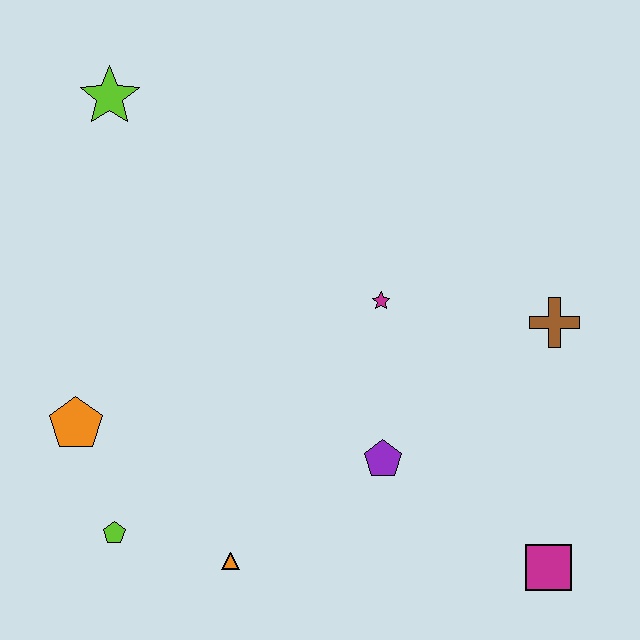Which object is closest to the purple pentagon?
The magenta star is closest to the purple pentagon.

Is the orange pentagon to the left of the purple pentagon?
Yes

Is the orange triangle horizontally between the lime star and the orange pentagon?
No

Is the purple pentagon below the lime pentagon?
No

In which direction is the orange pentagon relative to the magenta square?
The orange pentagon is to the left of the magenta square.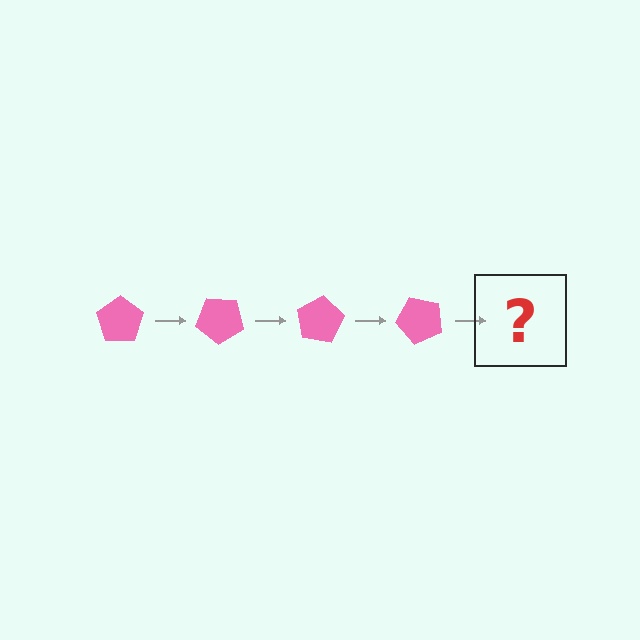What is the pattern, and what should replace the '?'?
The pattern is that the pentagon rotates 40 degrees each step. The '?' should be a pink pentagon rotated 160 degrees.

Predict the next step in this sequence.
The next step is a pink pentagon rotated 160 degrees.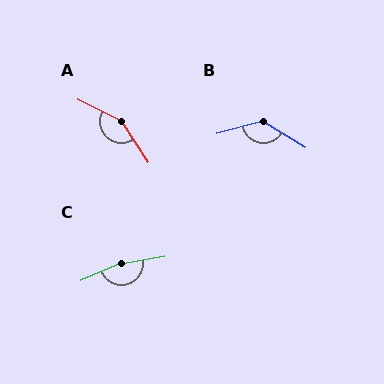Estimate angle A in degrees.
Approximately 149 degrees.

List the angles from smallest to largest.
B (134°), A (149°), C (166°).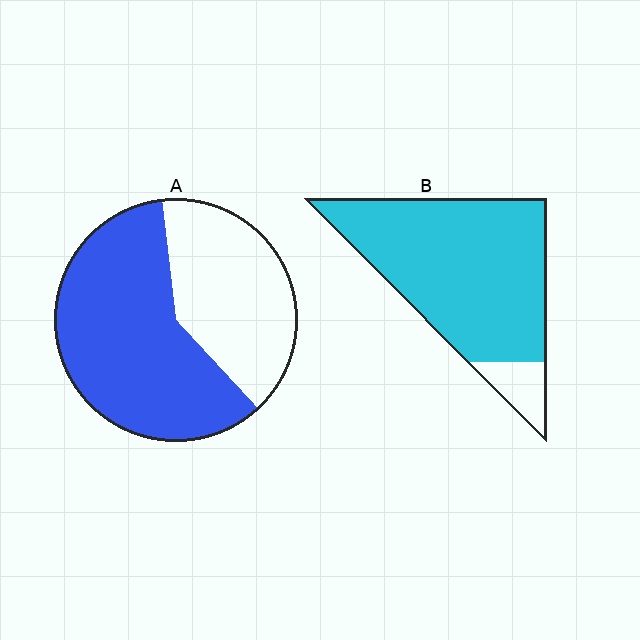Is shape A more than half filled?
Yes.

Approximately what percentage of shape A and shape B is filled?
A is approximately 60% and B is approximately 90%.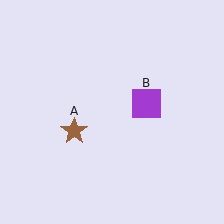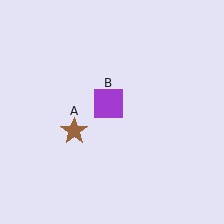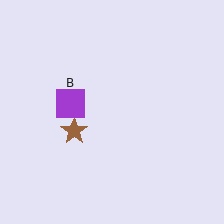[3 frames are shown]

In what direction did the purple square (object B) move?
The purple square (object B) moved left.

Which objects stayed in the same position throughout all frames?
Brown star (object A) remained stationary.